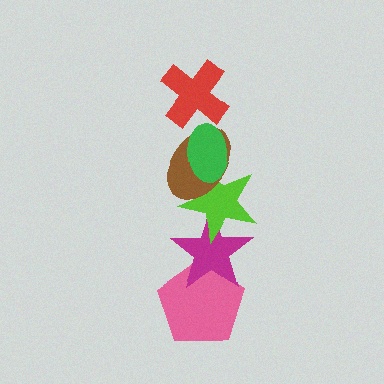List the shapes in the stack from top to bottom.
From top to bottom: the red cross, the green ellipse, the brown ellipse, the lime star, the magenta star, the pink pentagon.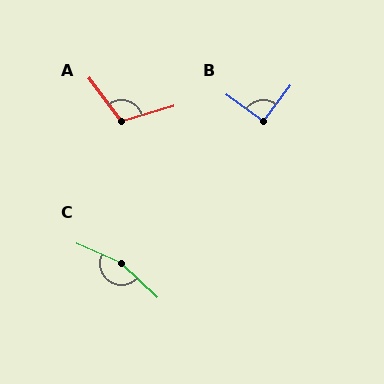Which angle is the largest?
C, at approximately 161 degrees.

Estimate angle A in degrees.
Approximately 110 degrees.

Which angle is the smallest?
B, at approximately 91 degrees.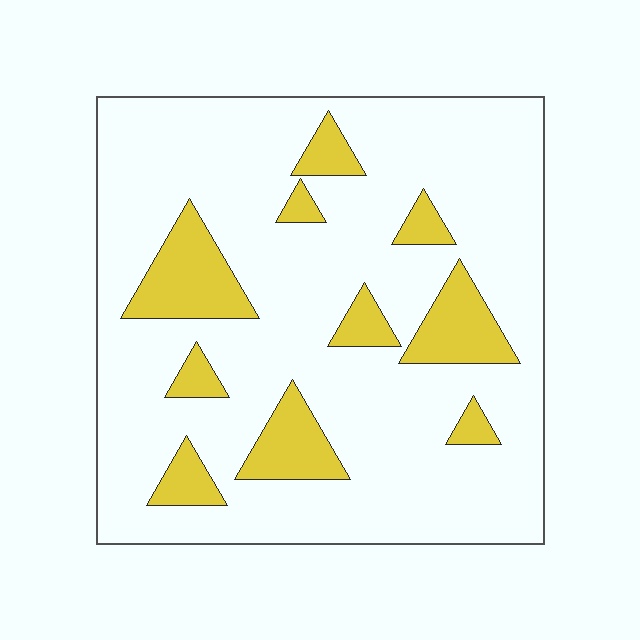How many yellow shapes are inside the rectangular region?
10.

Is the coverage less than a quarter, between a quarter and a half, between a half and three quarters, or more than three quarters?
Less than a quarter.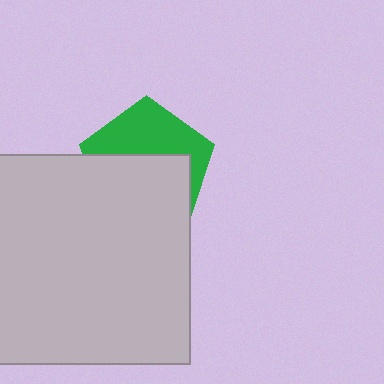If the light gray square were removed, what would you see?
You would see the complete green pentagon.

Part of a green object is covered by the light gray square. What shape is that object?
It is a pentagon.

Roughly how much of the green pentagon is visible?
A small part of it is visible (roughly 43%).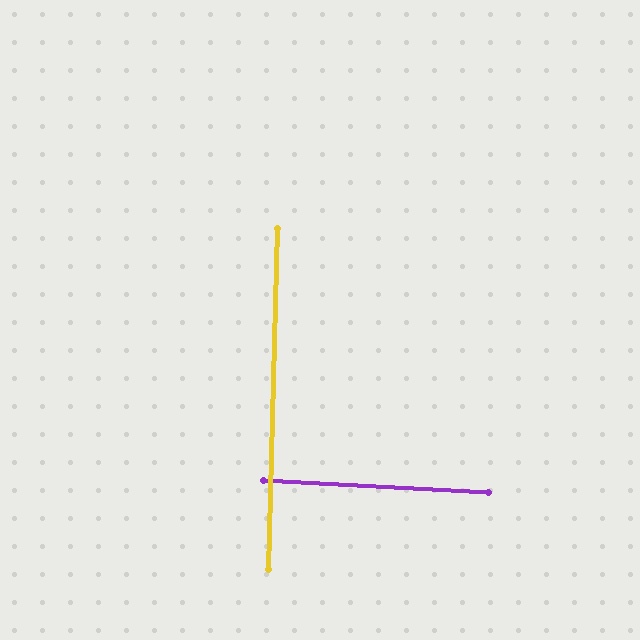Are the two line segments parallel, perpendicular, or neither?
Perpendicular — they meet at approximately 88°.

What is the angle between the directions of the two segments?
Approximately 88 degrees.